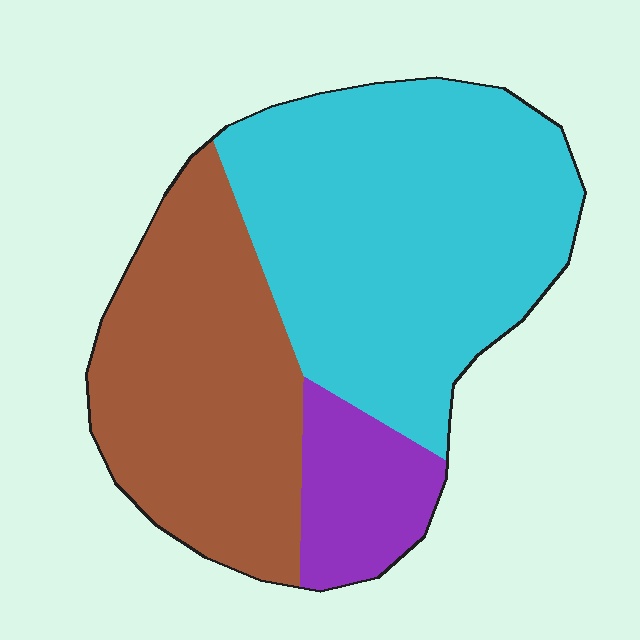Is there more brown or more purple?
Brown.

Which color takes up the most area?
Cyan, at roughly 50%.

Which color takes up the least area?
Purple, at roughly 10%.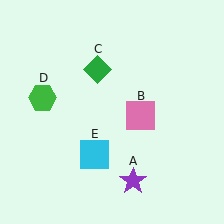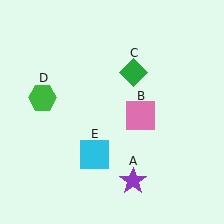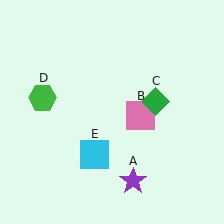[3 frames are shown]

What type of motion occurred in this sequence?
The green diamond (object C) rotated clockwise around the center of the scene.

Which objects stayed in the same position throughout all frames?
Purple star (object A) and pink square (object B) and green hexagon (object D) and cyan square (object E) remained stationary.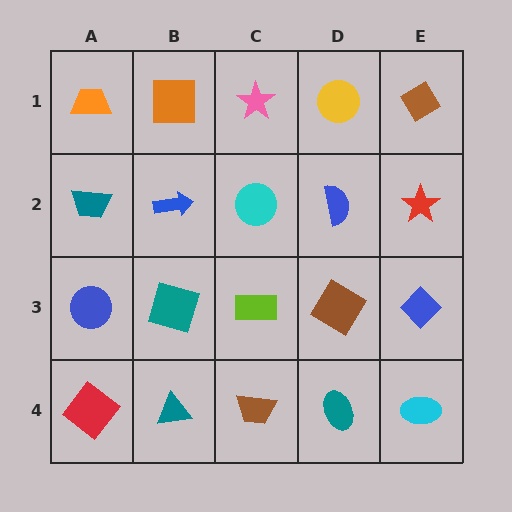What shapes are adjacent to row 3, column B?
A blue arrow (row 2, column B), a teal triangle (row 4, column B), a blue circle (row 3, column A), a lime rectangle (row 3, column C).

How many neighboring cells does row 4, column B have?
3.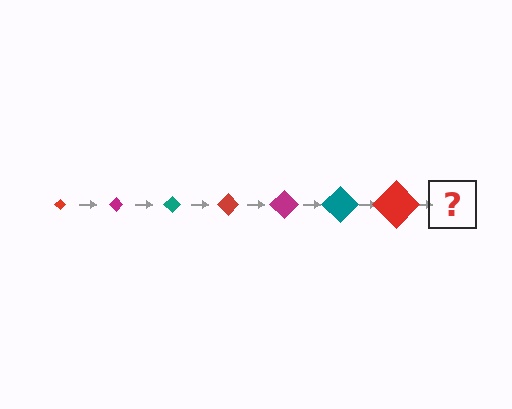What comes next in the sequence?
The next element should be a magenta diamond, larger than the previous one.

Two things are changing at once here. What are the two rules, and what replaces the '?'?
The two rules are that the diamond grows larger each step and the color cycles through red, magenta, and teal. The '?' should be a magenta diamond, larger than the previous one.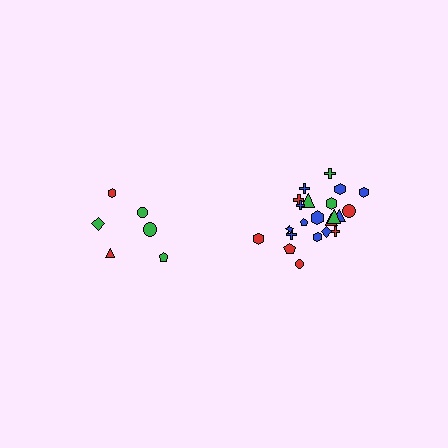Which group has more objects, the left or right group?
The right group.